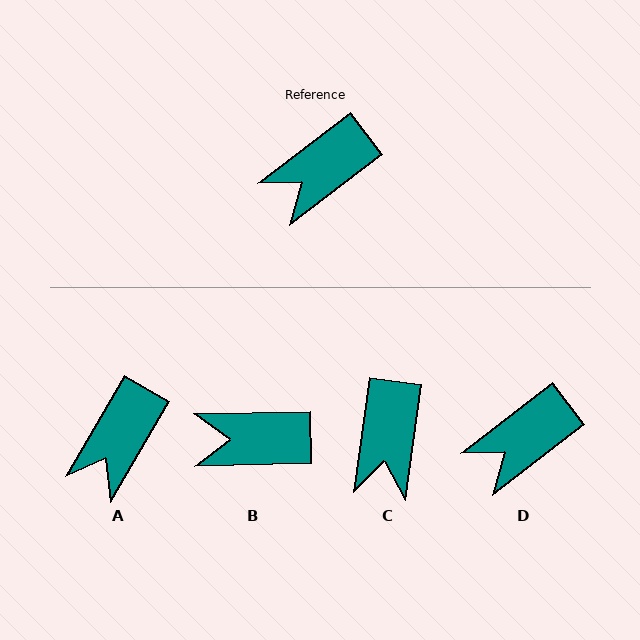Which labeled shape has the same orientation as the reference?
D.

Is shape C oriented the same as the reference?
No, it is off by about 45 degrees.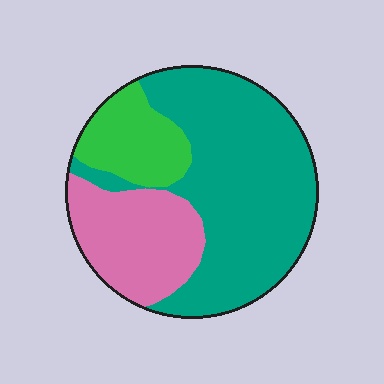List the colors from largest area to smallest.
From largest to smallest: teal, pink, green.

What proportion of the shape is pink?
Pink covers around 25% of the shape.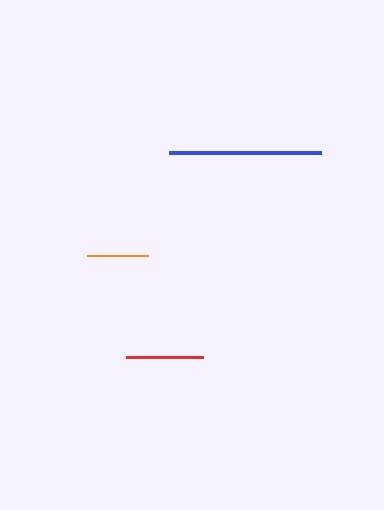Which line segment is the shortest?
The orange line is the shortest at approximately 60 pixels.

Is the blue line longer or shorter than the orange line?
The blue line is longer than the orange line.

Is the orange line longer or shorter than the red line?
The red line is longer than the orange line.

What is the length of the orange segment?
The orange segment is approximately 60 pixels long.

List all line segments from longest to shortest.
From longest to shortest: blue, red, orange.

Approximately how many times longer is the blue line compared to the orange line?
The blue line is approximately 2.5 times the length of the orange line.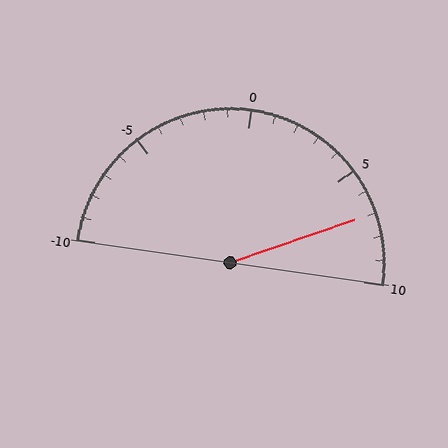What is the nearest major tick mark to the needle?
The nearest major tick mark is 5.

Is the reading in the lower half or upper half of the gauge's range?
The reading is in the upper half of the range (-10 to 10).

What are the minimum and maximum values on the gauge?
The gauge ranges from -10 to 10.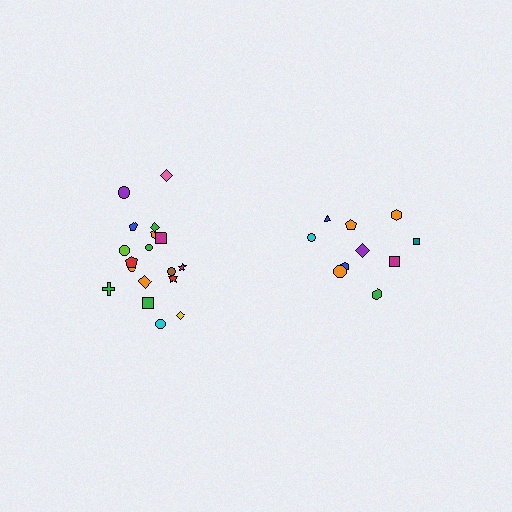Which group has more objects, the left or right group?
The left group.